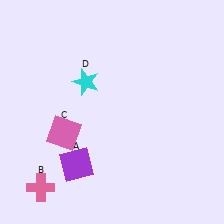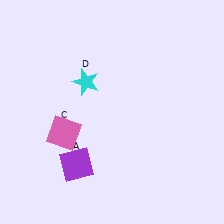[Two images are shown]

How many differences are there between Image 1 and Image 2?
There is 1 difference between the two images.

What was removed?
The pink cross (B) was removed in Image 2.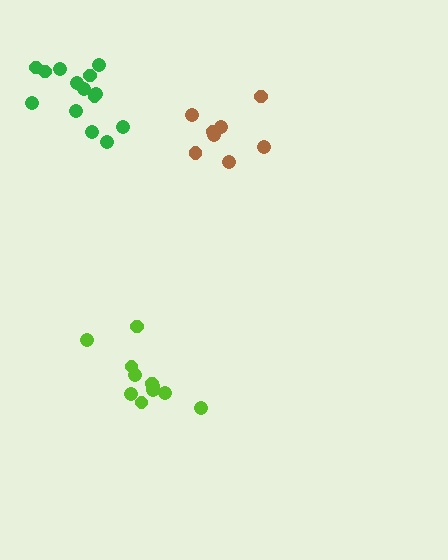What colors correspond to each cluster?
The clusters are colored: brown, lime, green.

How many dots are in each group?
Group 1: 8 dots, Group 2: 11 dots, Group 3: 14 dots (33 total).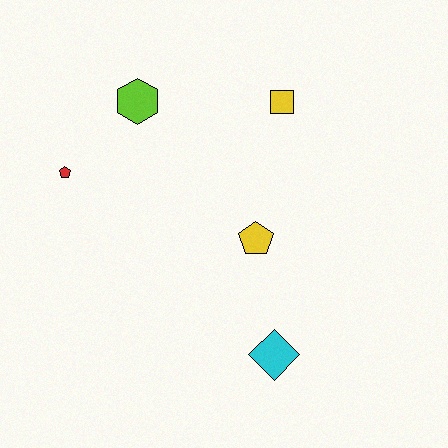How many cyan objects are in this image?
There is 1 cyan object.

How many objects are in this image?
There are 5 objects.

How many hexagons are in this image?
There is 1 hexagon.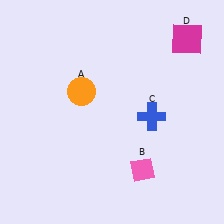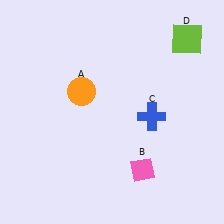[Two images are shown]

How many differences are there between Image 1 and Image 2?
There is 1 difference between the two images.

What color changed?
The square (D) changed from magenta in Image 1 to lime in Image 2.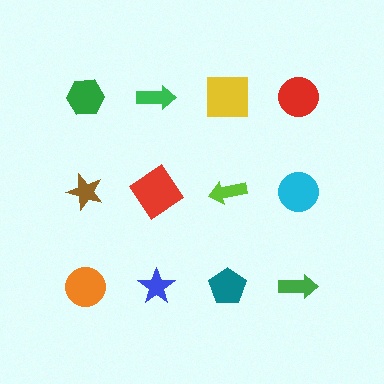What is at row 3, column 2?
A blue star.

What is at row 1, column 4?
A red circle.